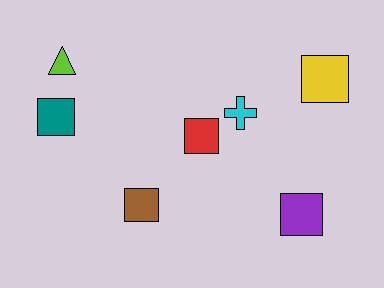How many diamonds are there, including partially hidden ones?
There are no diamonds.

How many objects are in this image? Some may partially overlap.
There are 7 objects.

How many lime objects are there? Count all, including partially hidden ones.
There is 1 lime object.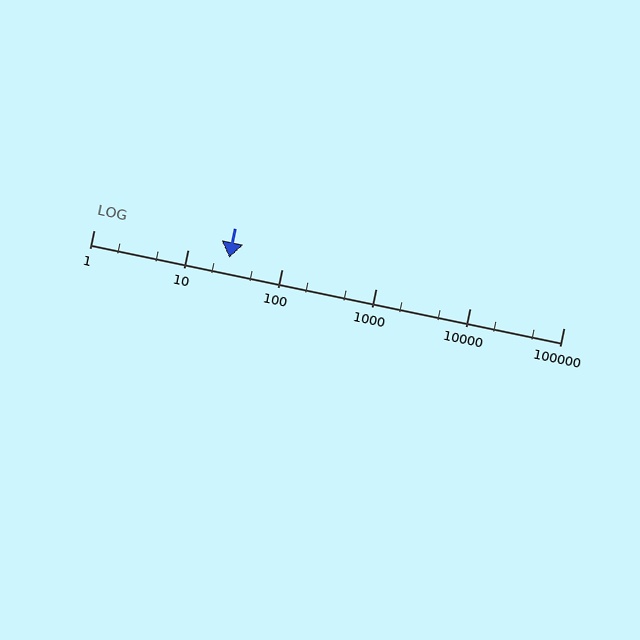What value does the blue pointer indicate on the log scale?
The pointer indicates approximately 28.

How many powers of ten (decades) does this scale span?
The scale spans 5 decades, from 1 to 100000.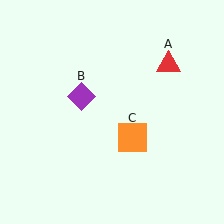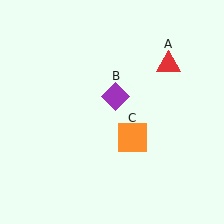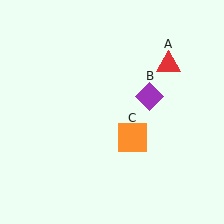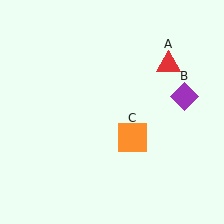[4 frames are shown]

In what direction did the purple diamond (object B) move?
The purple diamond (object B) moved right.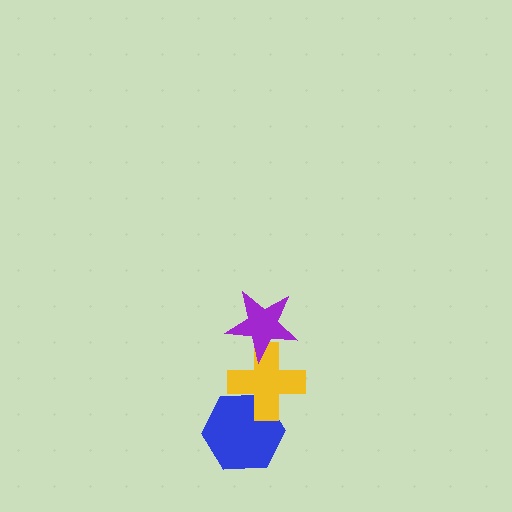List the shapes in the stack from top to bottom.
From top to bottom: the purple star, the yellow cross, the blue hexagon.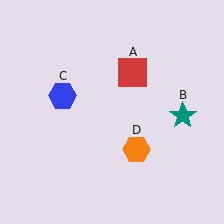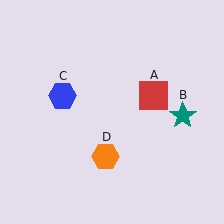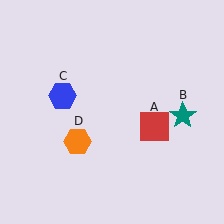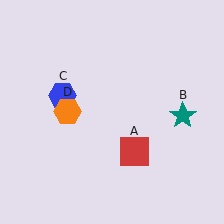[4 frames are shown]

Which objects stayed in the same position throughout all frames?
Teal star (object B) and blue hexagon (object C) remained stationary.